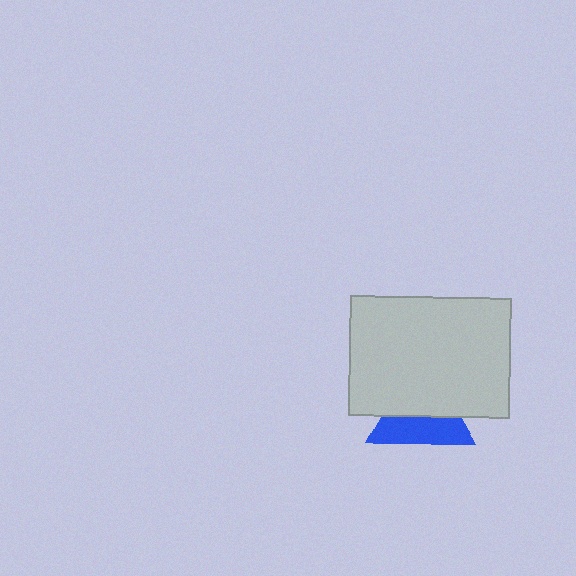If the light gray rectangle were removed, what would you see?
You would see the complete blue triangle.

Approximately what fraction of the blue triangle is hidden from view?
Roughly 54% of the blue triangle is hidden behind the light gray rectangle.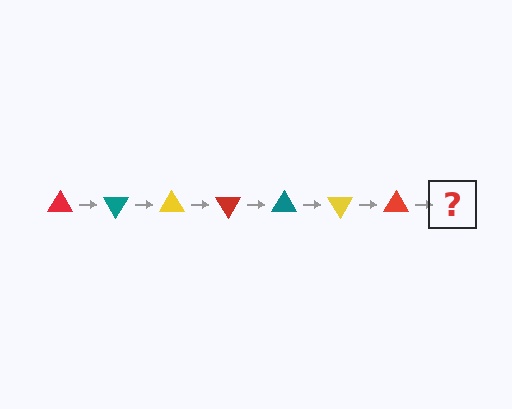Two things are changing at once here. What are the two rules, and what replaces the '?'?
The two rules are that it rotates 60 degrees each step and the color cycles through red, teal, and yellow. The '?' should be a teal triangle, rotated 420 degrees from the start.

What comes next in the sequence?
The next element should be a teal triangle, rotated 420 degrees from the start.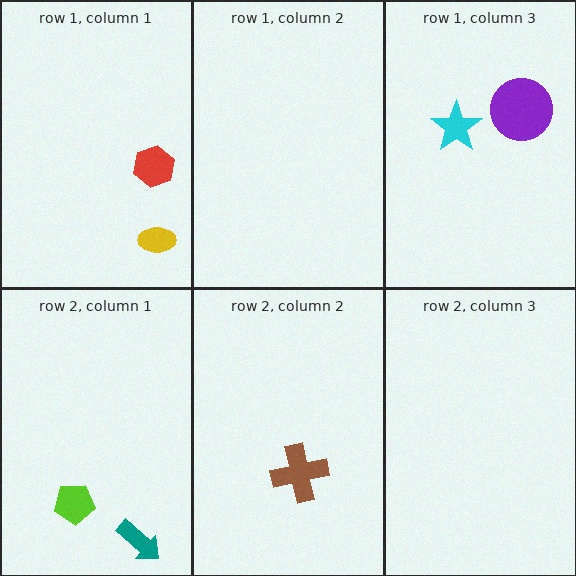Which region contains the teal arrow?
The row 2, column 1 region.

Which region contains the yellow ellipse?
The row 1, column 1 region.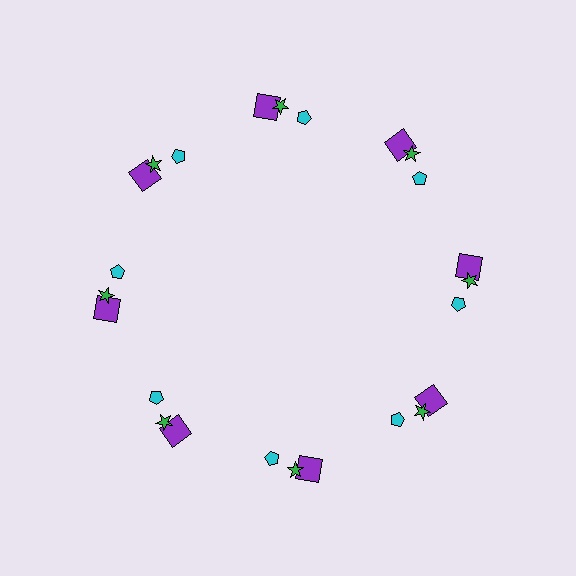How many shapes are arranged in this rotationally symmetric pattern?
There are 24 shapes, arranged in 8 groups of 3.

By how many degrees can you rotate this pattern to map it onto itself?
The pattern maps onto itself every 45 degrees of rotation.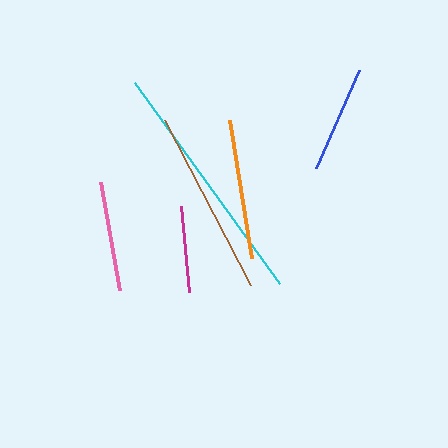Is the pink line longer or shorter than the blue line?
The pink line is longer than the blue line.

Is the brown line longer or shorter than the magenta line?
The brown line is longer than the magenta line.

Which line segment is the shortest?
The magenta line is the shortest at approximately 86 pixels.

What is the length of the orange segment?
The orange segment is approximately 140 pixels long.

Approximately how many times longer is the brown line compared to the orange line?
The brown line is approximately 1.3 times the length of the orange line.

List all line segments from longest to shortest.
From longest to shortest: cyan, brown, orange, pink, blue, magenta.